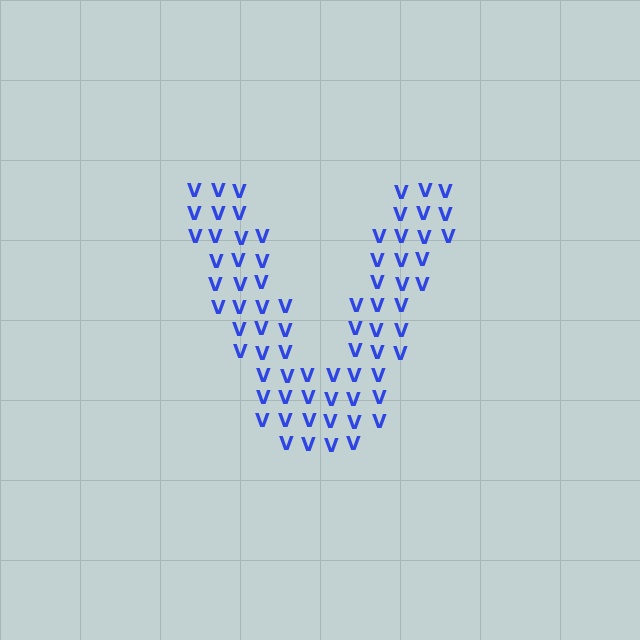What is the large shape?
The large shape is the letter V.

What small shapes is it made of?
It is made of small letter V's.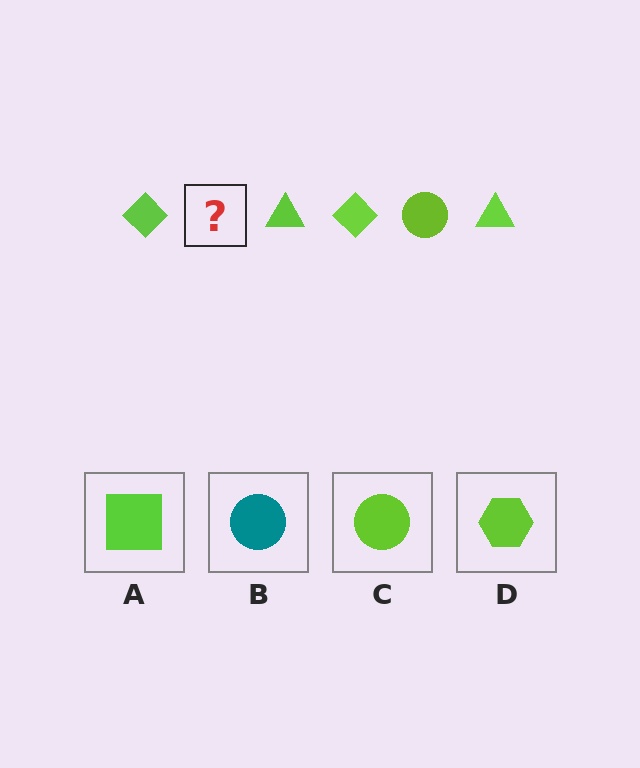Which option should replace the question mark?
Option C.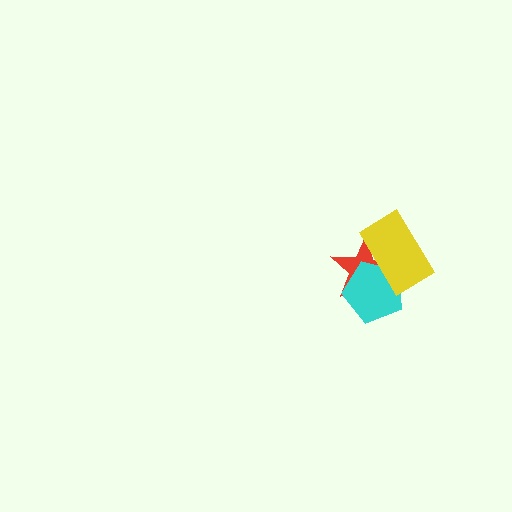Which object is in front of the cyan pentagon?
The yellow rectangle is in front of the cyan pentagon.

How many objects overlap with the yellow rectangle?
2 objects overlap with the yellow rectangle.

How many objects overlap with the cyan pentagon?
2 objects overlap with the cyan pentagon.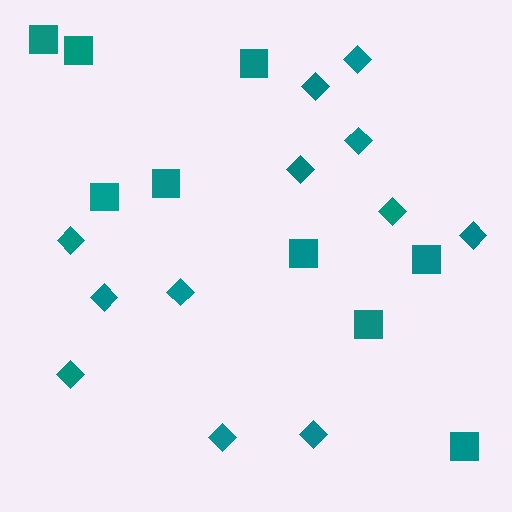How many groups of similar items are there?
There are 2 groups: one group of squares (9) and one group of diamonds (12).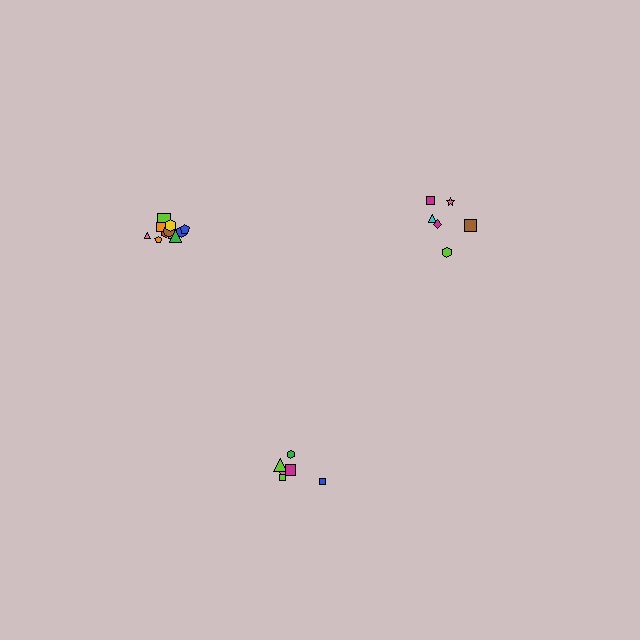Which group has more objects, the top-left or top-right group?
The top-left group.